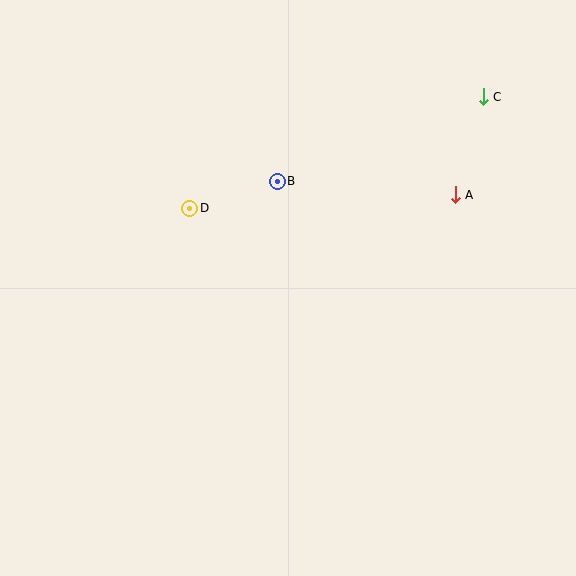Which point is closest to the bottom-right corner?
Point A is closest to the bottom-right corner.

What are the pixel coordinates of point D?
Point D is at (190, 208).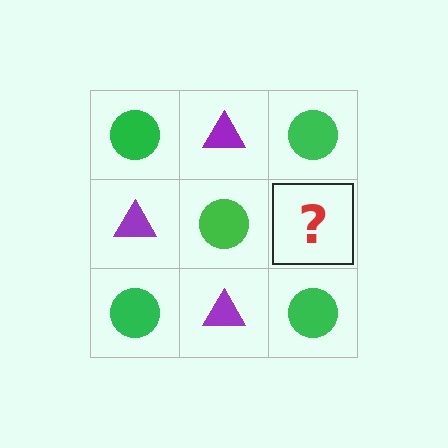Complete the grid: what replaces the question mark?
The question mark should be replaced with a purple triangle.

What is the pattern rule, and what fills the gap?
The rule is that it alternates green circle and purple triangle in a checkerboard pattern. The gap should be filled with a purple triangle.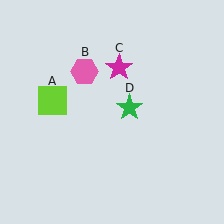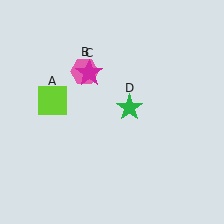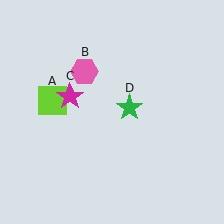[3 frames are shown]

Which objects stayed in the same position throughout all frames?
Lime square (object A) and pink hexagon (object B) and green star (object D) remained stationary.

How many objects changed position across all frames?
1 object changed position: magenta star (object C).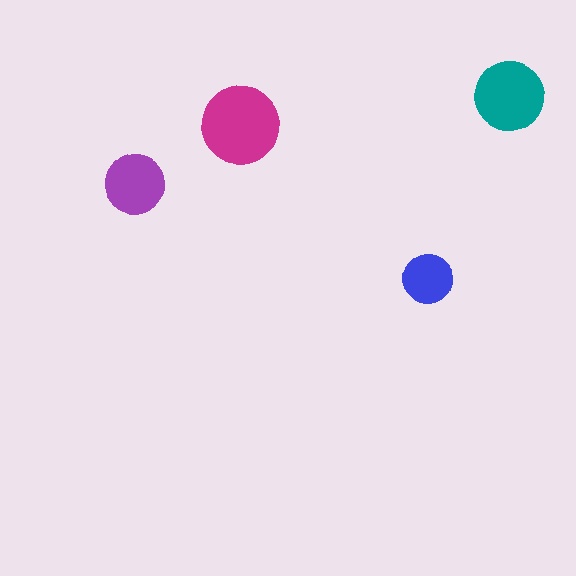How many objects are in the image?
There are 4 objects in the image.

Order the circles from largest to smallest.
the magenta one, the teal one, the purple one, the blue one.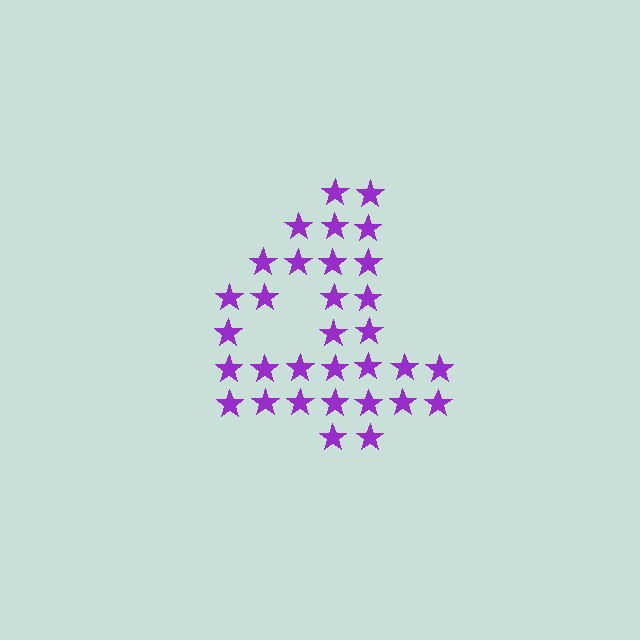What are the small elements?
The small elements are stars.